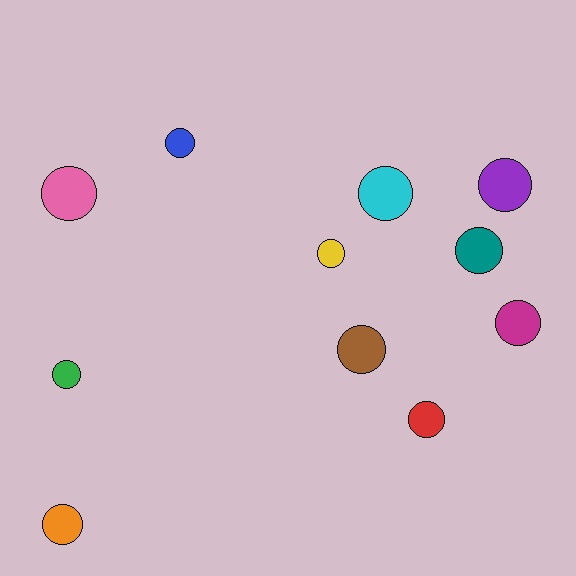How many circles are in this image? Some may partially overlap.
There are 11 circles.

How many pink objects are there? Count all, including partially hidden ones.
There is 1 pink object.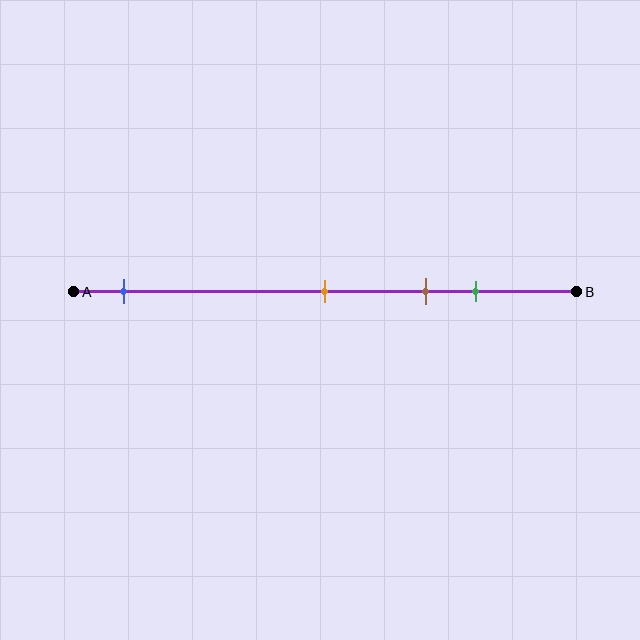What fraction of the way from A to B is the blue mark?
The blue mark is approximately 10% (0.1) of the way from A to B.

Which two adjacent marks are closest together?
The brown and green marks are the closest adjacent pair.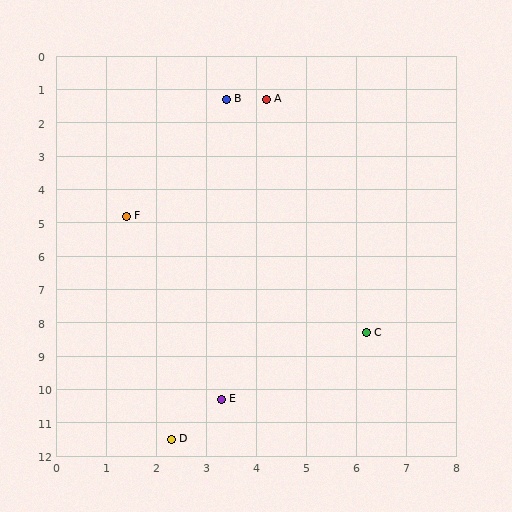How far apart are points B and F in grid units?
Points B and F are about 4.0 grid units apart.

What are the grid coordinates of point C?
Point C is at approximately (6.2, 8.3).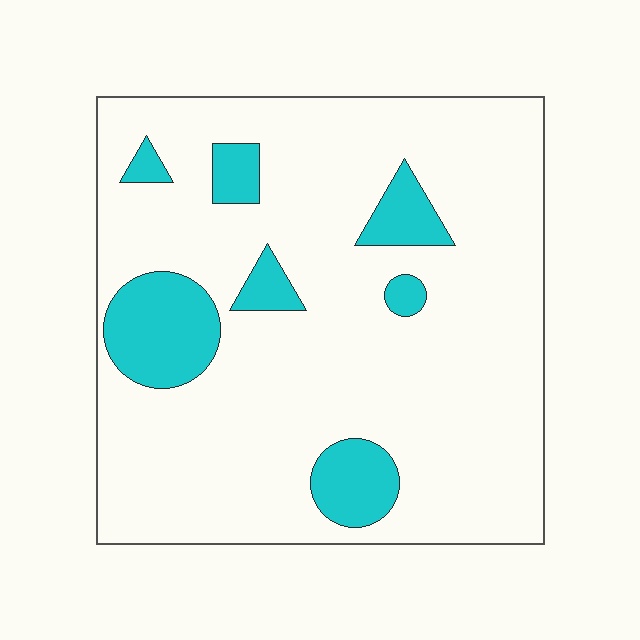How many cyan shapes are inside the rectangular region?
7.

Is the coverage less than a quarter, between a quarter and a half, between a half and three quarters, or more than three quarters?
Less than a quarter.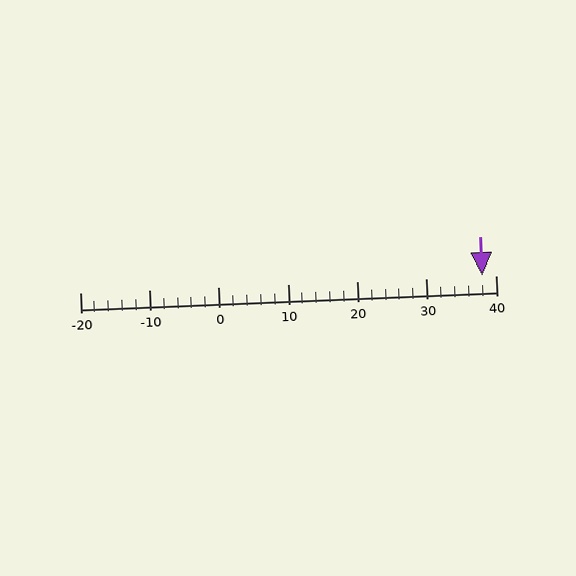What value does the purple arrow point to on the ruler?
The purple arrow points to approximately 38.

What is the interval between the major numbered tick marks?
The major tick marks are spaced 10 units apart.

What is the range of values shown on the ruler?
The ruler shows values from -20 to 40.